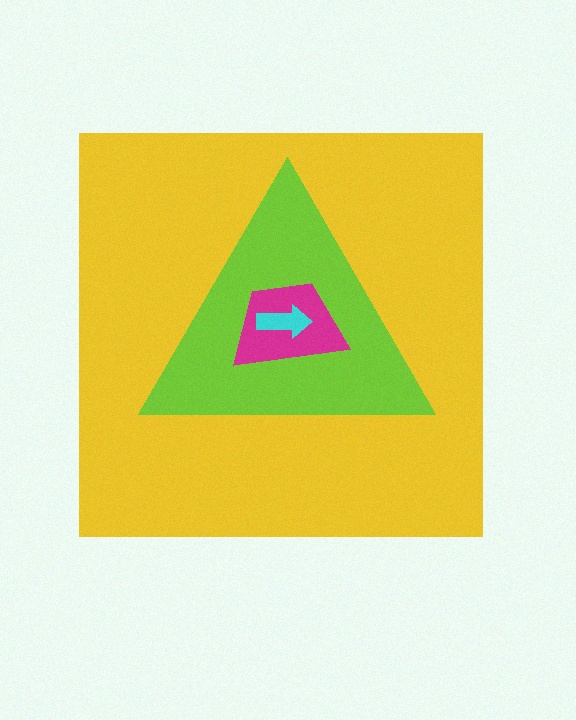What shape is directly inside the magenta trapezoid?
The cyan arrow.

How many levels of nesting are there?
4.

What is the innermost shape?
The cyan arrow.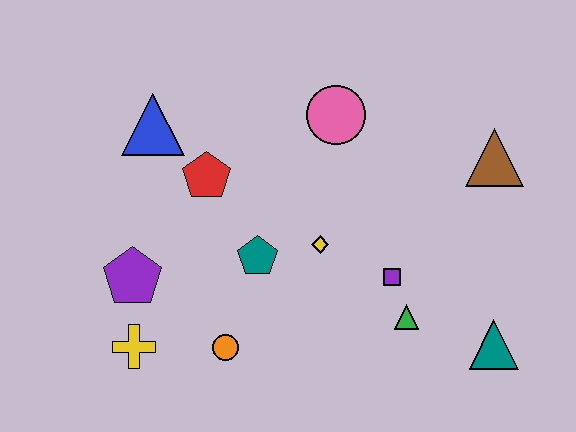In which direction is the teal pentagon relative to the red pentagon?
The teal pentagon is below the red pentagon.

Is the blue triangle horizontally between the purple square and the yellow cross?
Yes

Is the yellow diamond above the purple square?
Yes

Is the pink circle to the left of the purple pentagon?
No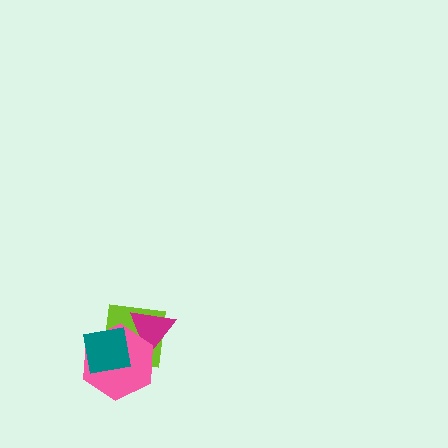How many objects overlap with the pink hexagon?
3 objects overlap with the pink hexagon.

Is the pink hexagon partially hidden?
Yes, it is partially covered by another shape.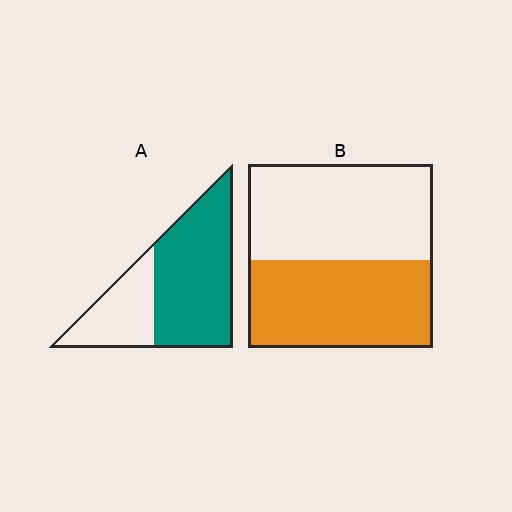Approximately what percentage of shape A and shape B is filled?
A is approximately 65% and B is approximately 50%.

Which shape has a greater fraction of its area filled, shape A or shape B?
Shape A.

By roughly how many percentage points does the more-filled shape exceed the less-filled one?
By roughly 20 percentage points (A over B).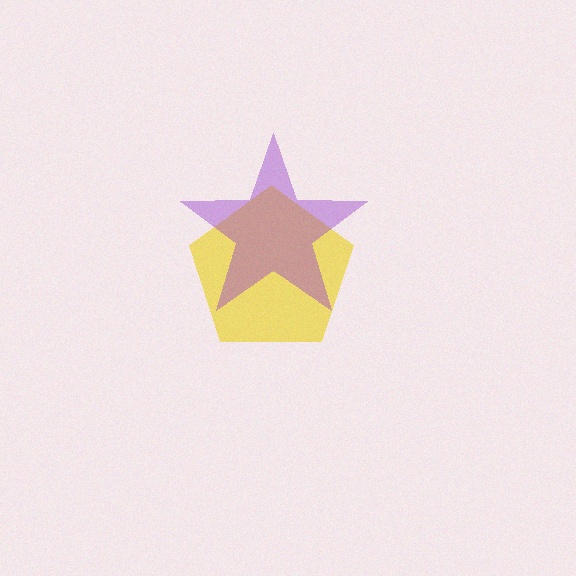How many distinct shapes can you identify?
There are 2 distinct shapes: a yellow pentagon, a purple star.